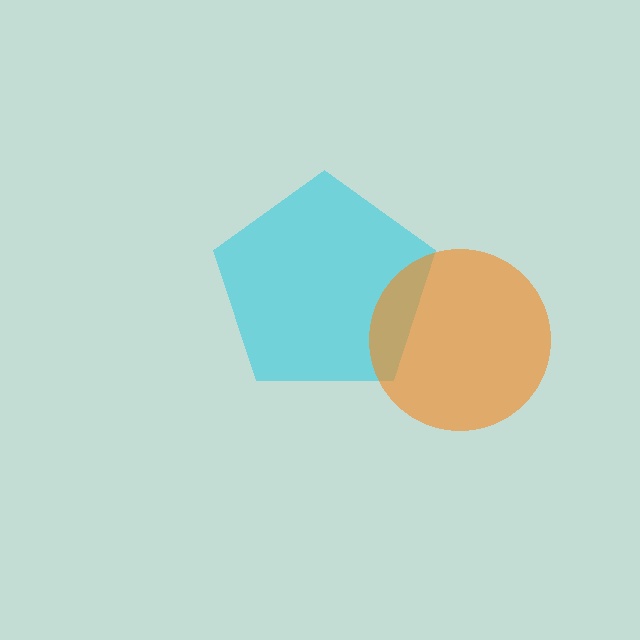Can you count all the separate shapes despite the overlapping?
Yes, there are 2 separate shapes.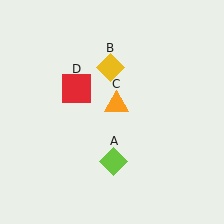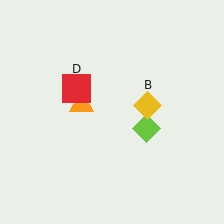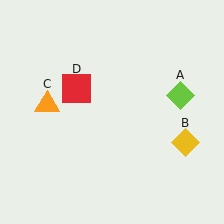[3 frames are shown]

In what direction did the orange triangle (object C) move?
The orange triangle (object C) moved left.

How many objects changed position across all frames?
3 objects changed position: lime diamond (object A), yellow diamond (object B), orange triangle (object C).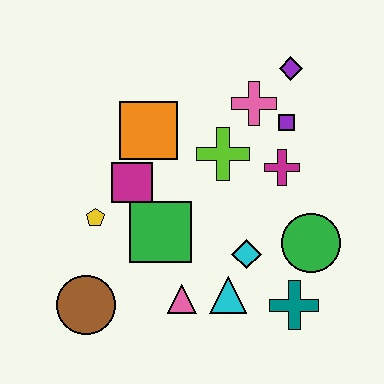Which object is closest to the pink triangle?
The cyan triangle is closest to the pink triangle.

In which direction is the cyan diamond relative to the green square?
The cyan diamond is to the right of the green square.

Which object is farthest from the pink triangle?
The purple diamond is farthest from the pink triangle.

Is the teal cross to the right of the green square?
Yes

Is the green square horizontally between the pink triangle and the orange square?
Yes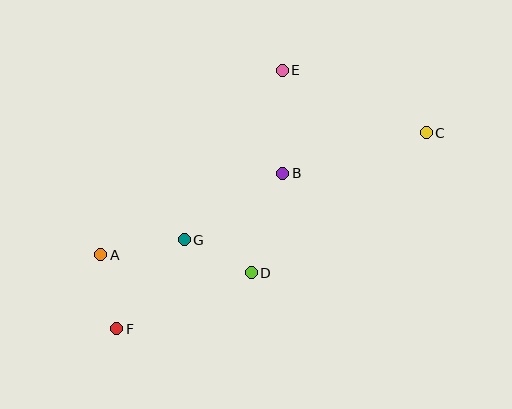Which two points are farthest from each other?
Points C and F are farthest from each other.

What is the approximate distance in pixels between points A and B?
The distance between A and B is approximately 200 pixels.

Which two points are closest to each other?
Points D and G are closest to each other.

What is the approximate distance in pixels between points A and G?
The distance between A and G is approximately 85 pixels.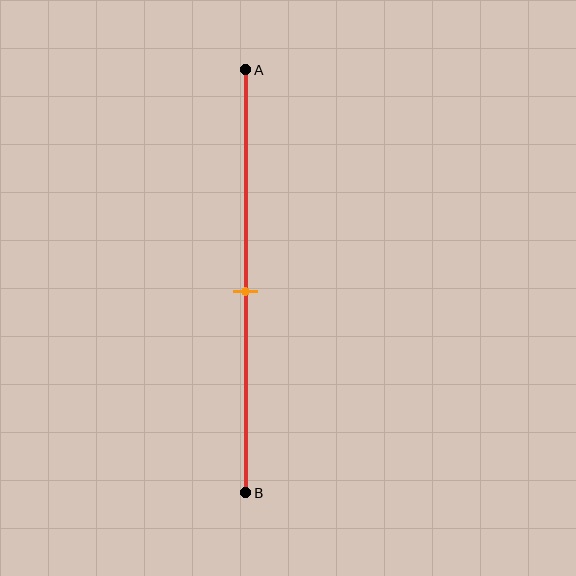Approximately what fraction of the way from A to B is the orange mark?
The orange mark is approximately 50% of the way from A to B.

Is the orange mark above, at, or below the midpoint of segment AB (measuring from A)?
The orange mark is approximately at the midpoint of segment AB.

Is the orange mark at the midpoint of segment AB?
Yes, the mark is approximately at the midpoint.